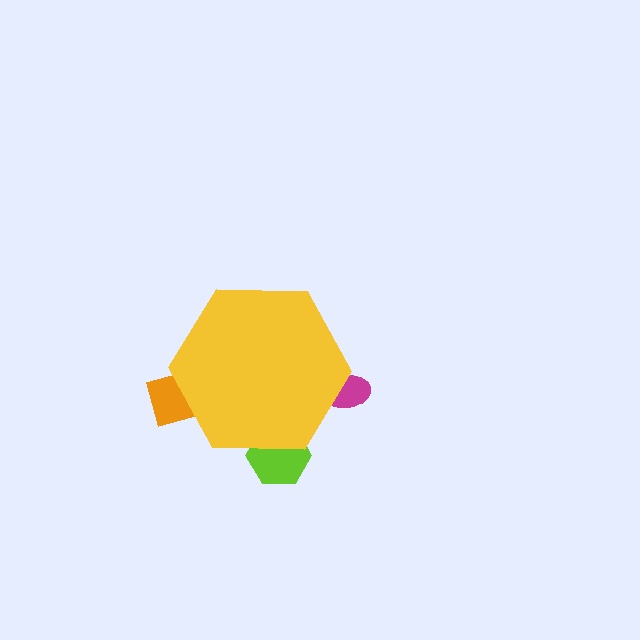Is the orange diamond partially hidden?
Yes, the orange diamond is partially hidden behind the yellow hexagon.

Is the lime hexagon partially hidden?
Yes, the lime hexagon is partially hidden behind the yellow hexagon.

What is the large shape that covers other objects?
A yellow hexagon.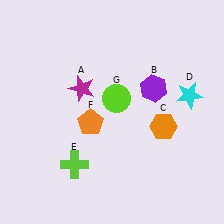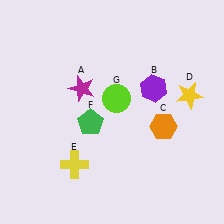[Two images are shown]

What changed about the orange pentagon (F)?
In Image 1, F is orange. In Image 2, it changed to green.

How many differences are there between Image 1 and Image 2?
There are 3 differences between the two images.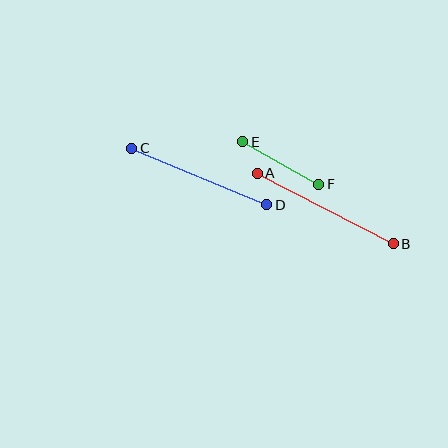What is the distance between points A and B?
The distance is approximately 153 pixels.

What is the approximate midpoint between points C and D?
The midpoint is at approximately (199, 176) pixels.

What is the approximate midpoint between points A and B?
The midpoint is at approximately (325, 208) pixels.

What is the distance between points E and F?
The distance is approximately 87 pixels.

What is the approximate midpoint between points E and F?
The midpoint is at approximately (281, 163) pixels.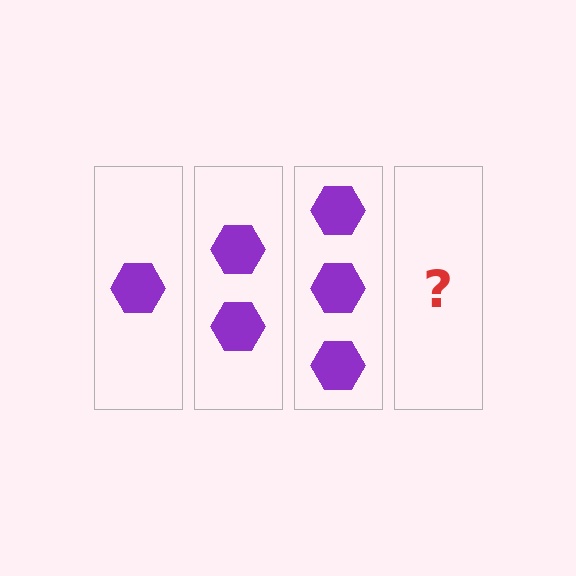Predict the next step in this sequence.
The next step is 4 hexagons.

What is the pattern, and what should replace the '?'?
The pattern is that each step adds one more hexagon. The '?' should be 4 hexagons.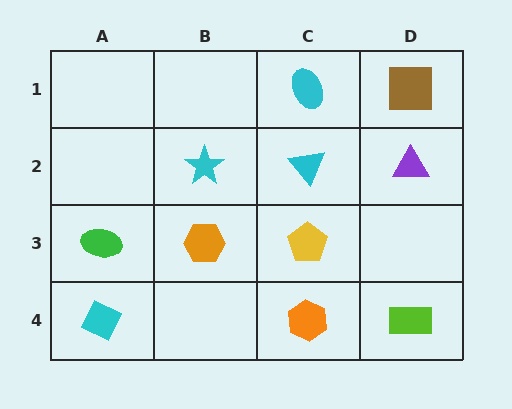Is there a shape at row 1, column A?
No, that cell is empty.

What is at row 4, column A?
A cyan diamond.